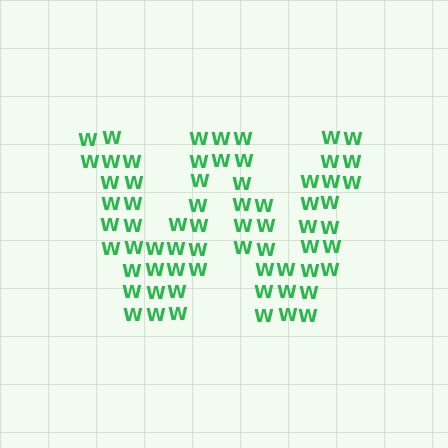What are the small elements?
The small elements are letter W's.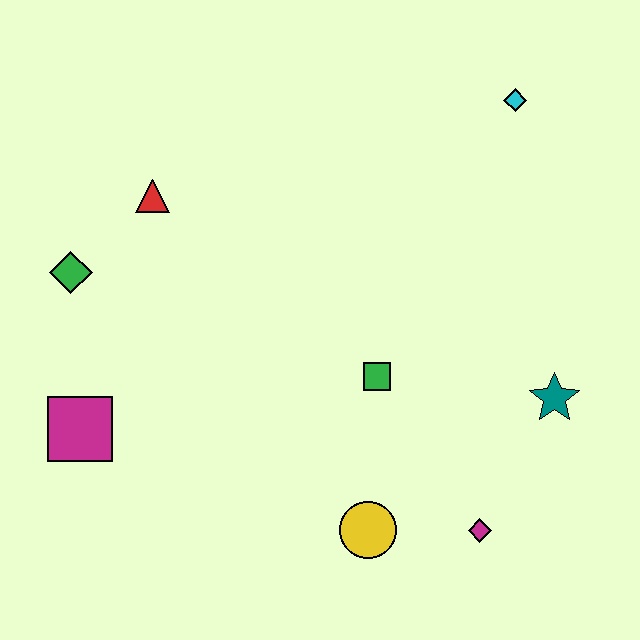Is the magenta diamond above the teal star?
No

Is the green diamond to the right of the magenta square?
No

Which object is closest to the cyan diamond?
The teal star is closest to the cyan diamond.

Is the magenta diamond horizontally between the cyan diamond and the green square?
Yes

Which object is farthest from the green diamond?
The teal star is farthest from the green diamond.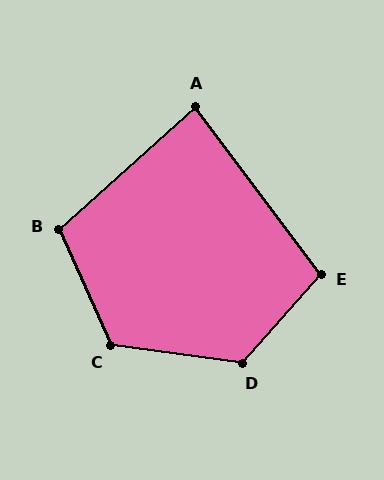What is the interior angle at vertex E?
Approximately 102 degrees (obtuse).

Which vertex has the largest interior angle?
D, at approximately 124 degrees.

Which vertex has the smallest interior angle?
A, at approximately 85 degrees.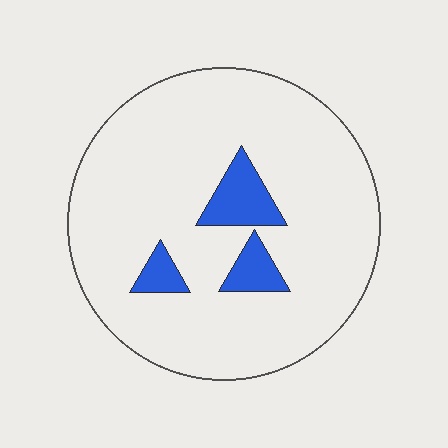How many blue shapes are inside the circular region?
3.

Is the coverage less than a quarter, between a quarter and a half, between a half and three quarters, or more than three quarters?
Less than a quarter.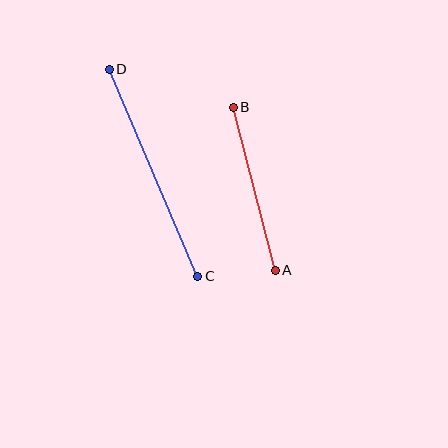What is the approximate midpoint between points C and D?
The midpoint is at approximately (154, 173) pixels.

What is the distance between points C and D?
The distance is approximately 225 pixels.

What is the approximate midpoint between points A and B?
The midpoint is at approximately (254, 189) pixels.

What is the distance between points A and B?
The distance is approximately 169 pixels.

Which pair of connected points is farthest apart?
Points C and D are farthest apart.